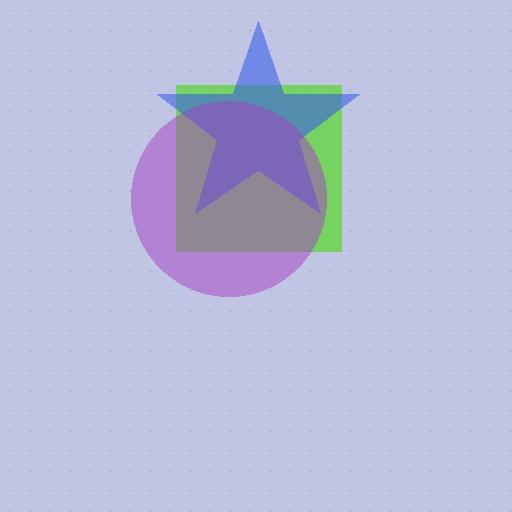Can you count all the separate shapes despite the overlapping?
Yes, there are 3 separate shapes.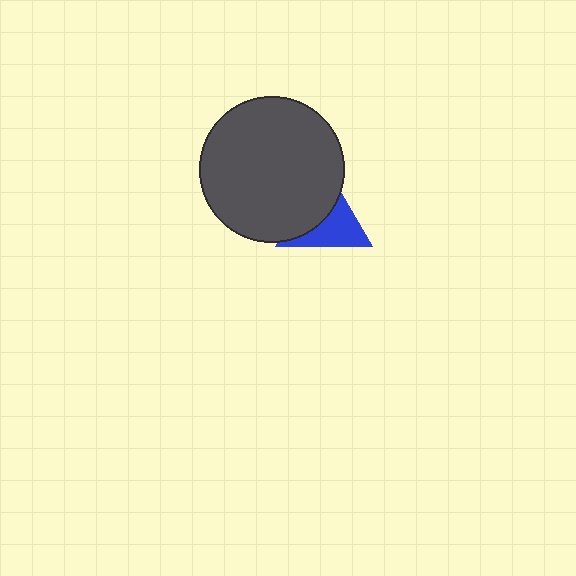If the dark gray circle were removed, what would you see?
You would see the complete blue triangle.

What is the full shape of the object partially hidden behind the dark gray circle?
The partially hidden object is a blue triangle.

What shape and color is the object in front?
The object in front is a dark gray circle.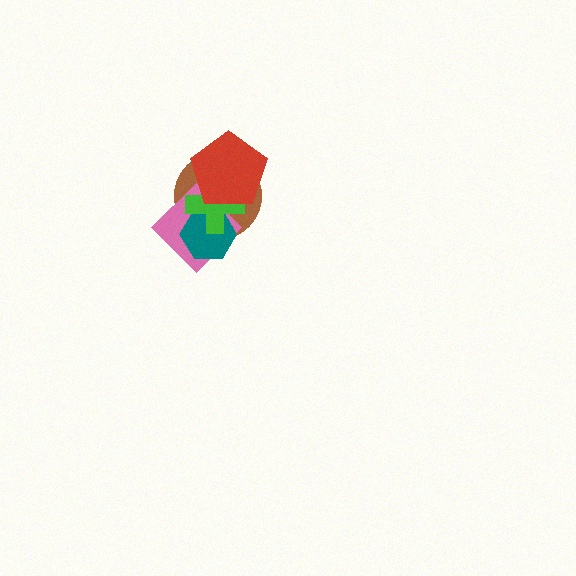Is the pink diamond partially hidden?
Yes, it is partially covered by another shape.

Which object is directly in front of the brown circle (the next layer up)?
The pink diamond is directly in front of the brown circle.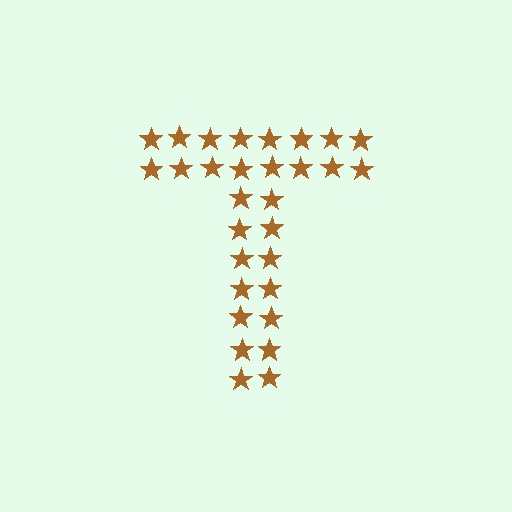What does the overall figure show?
The overall figure shows the letter T.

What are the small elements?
The small elements are stars.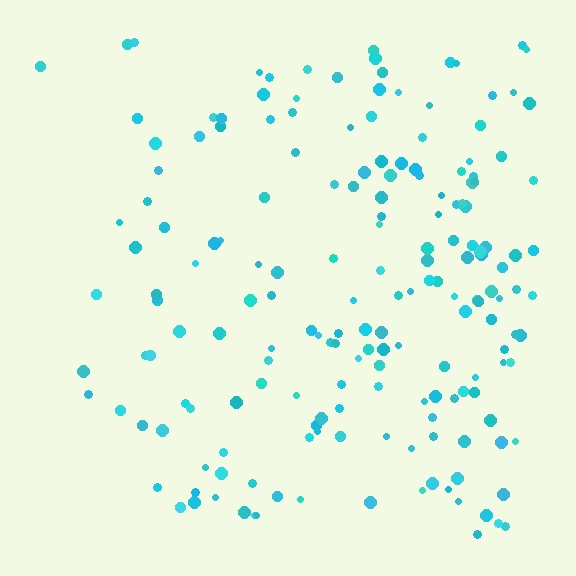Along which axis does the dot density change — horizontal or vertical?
Horizontal.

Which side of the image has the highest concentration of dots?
The right.